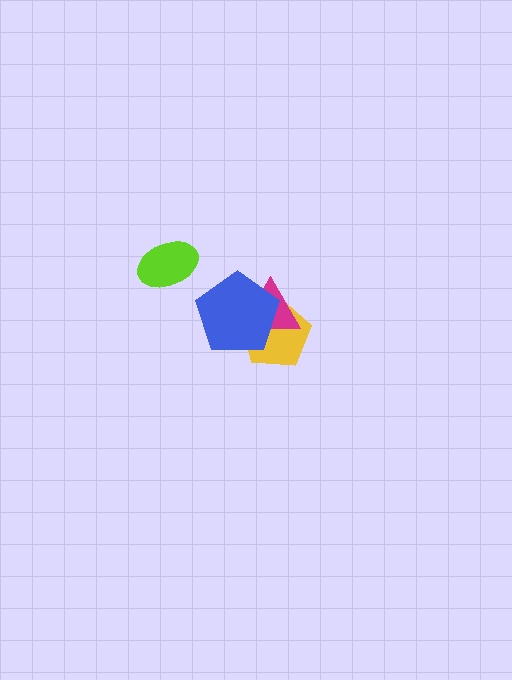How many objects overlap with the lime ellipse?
0 objects overlap with the lime ellipse.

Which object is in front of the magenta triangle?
The blue pentagon is in front of the magenta triangle.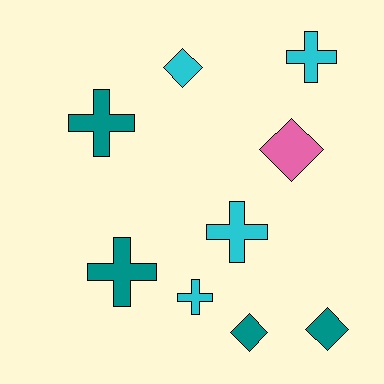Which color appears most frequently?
Teal, with 4 objects.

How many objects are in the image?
There are 9 objects.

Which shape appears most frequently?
Cross, with 5 objects.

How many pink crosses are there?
There are no pink crosses.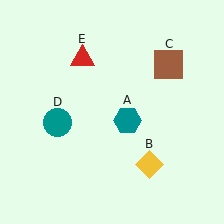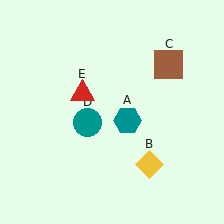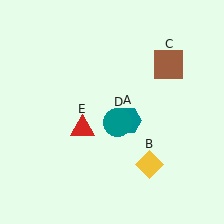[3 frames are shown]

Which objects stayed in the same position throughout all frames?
Teal hexagon (object A) and yellow diamond (object B) and brown square (object C) remained stationary.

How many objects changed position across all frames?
2 objects changed position: teal circle (object D), red triangle (object E).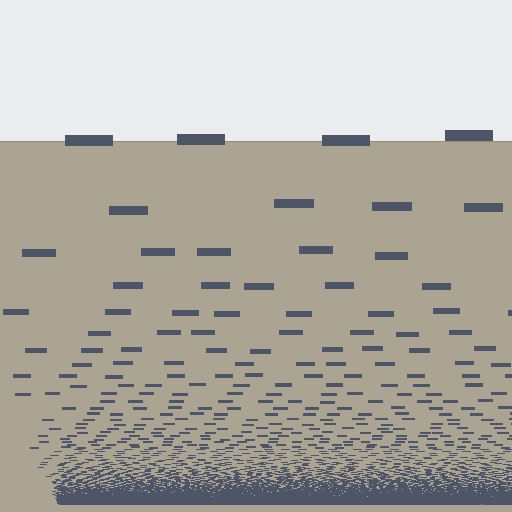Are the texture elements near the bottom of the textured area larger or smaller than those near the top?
Smaller. The gradient is inverted — elements near the bottom are smaller and denser.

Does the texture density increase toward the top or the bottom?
Density increases toward the bottom.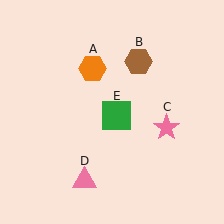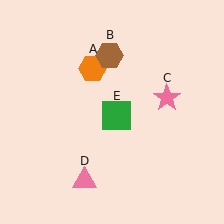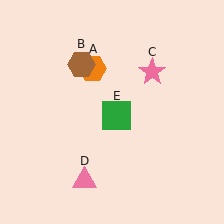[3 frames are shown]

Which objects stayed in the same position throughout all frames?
Orange hexagon (object A) and pink triangle (object D) and green square (object E) remained stationary.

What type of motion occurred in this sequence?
The brown hexagon (object B), pink star (object C) rotated counterclockwise around the center of the scene.